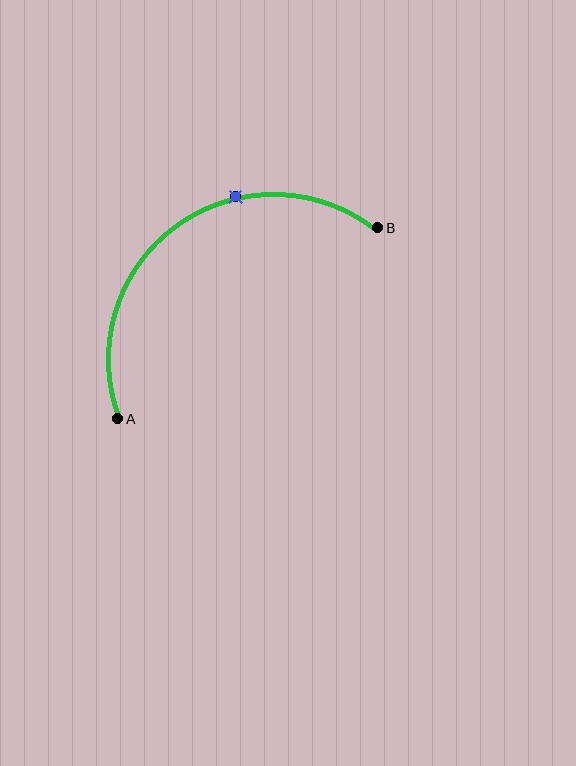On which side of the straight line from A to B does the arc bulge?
The arc bulges above and to the left of the straight line connecting A and B.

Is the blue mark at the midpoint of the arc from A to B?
No. The blue mark lies on the arc but is closer to endpoint B. The arc midpoint would be at the point on the curve equidistant along the arc from both A and B.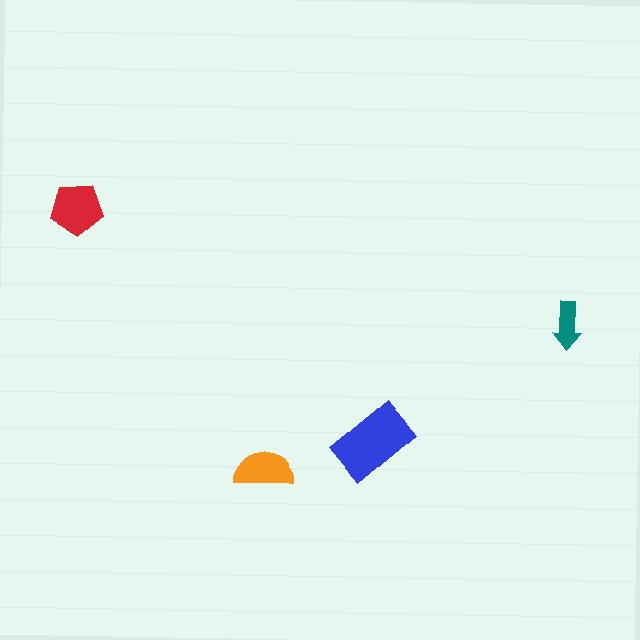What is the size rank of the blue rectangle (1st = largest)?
1st.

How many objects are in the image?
There are 4 objects in the image.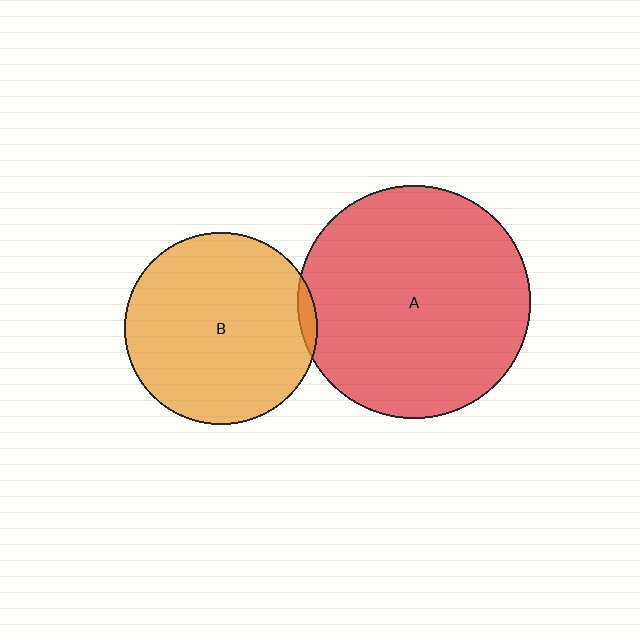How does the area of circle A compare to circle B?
Approximately 1.5 times.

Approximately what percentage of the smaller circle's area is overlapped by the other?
Approximately 5%.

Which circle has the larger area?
Circle A (red).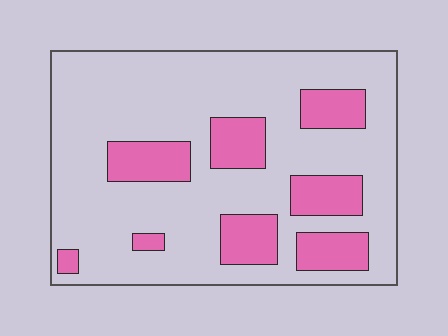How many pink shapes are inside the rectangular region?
8.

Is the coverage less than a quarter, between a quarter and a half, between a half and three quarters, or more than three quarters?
Less than a quarter.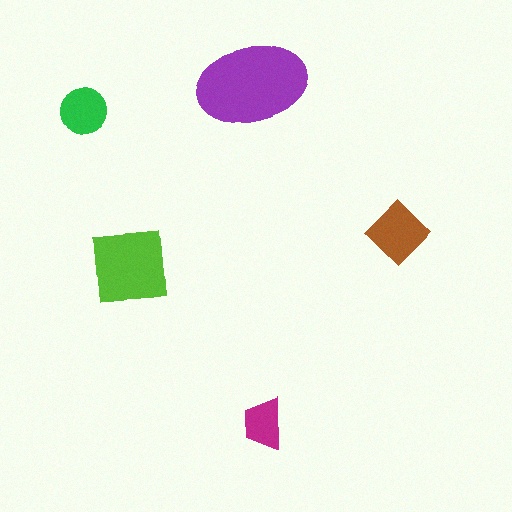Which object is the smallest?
The magenta trapezoid.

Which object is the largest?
The purple ellipse.